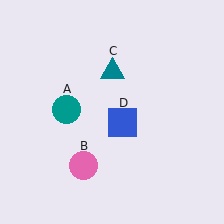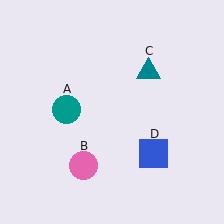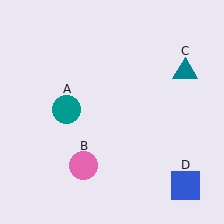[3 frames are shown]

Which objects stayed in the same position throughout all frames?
Teal circle (object A) and pink circle (object B) remained stationary.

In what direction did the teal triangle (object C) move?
The teal triangle (object C) moved right.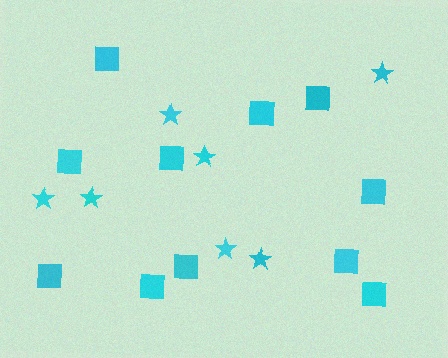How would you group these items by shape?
There are 2 groups: one group of stars (7) and one group of squares (11).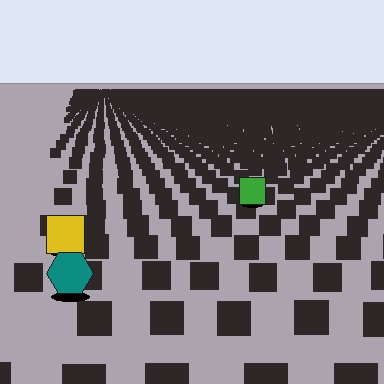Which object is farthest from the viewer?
The green square is farthest from the viewer. It appears smaller and the ground texture around it is denser.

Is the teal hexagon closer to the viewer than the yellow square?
Yes. The teal hexagon is closer — you can tell from the texture gradient: the ground texture is coarser near it.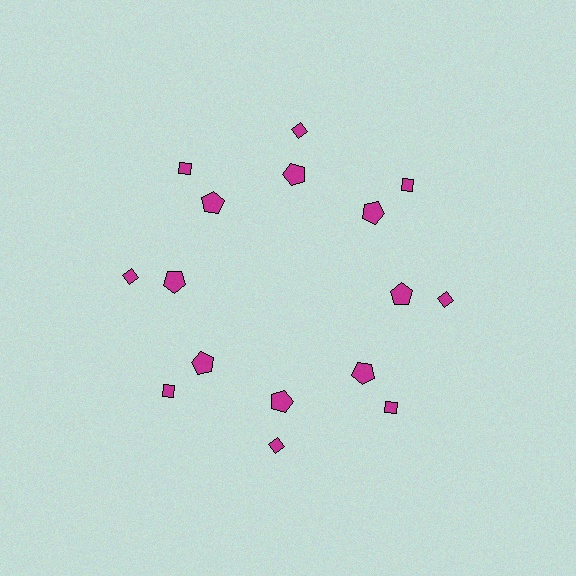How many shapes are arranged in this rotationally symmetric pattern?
There are 16 shapes, arranged in 8 groups of 2.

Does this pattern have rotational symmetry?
Yes, this pattern has 8-fold rotational symmetry. It looks the same after rotating 45 degrees around the center.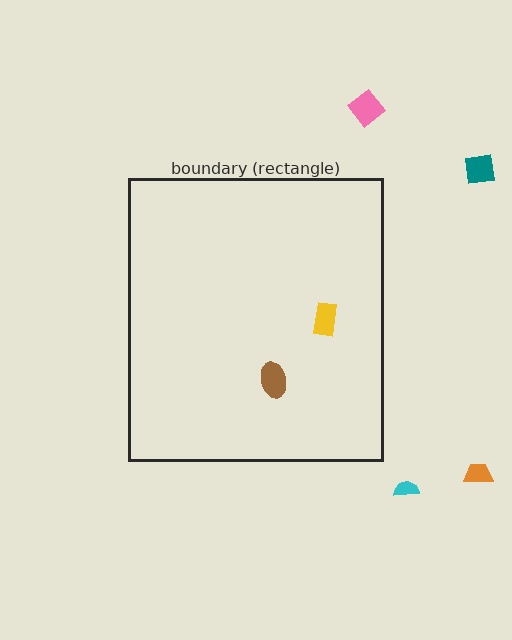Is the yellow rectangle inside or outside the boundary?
Inside.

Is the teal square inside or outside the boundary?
Outside.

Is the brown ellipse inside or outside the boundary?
Inside.